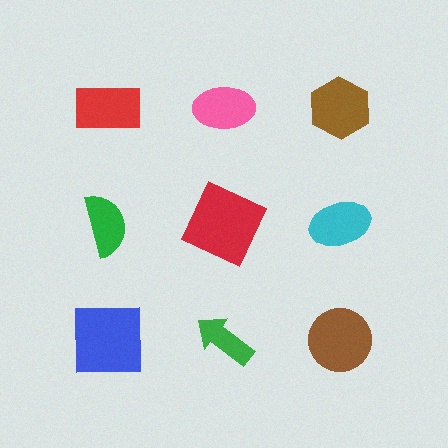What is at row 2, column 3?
A cyan ellipse.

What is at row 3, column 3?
A brown circle.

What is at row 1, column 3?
A brown hexagon.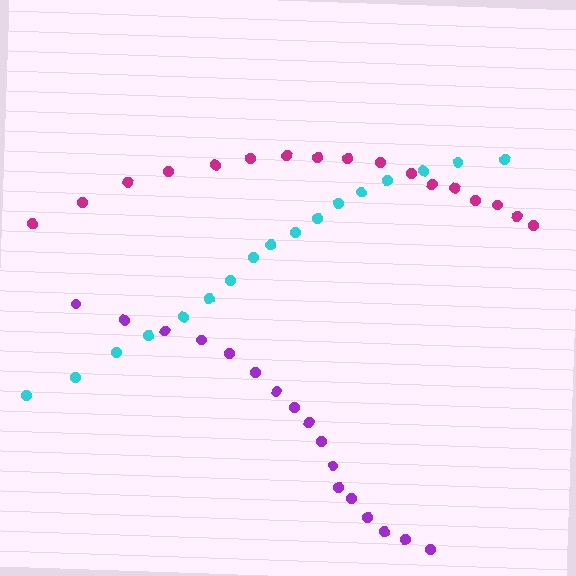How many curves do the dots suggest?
There are 3 distinct paths.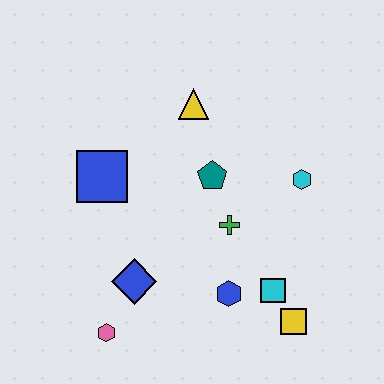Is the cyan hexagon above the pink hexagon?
Yes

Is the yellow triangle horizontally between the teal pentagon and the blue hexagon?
No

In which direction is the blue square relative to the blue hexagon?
The blue square is to the left of the blue hexagon.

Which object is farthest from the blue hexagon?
The yellow triangle is farthest from the blue hexagon.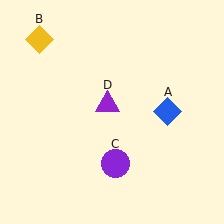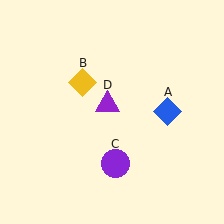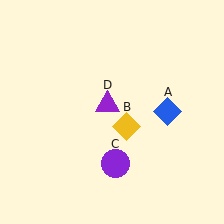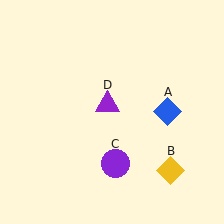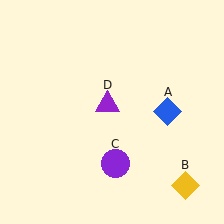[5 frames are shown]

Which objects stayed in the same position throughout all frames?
Blue diamond (object A) and purple circle (object C) and purple triangle (object D) remained stationary.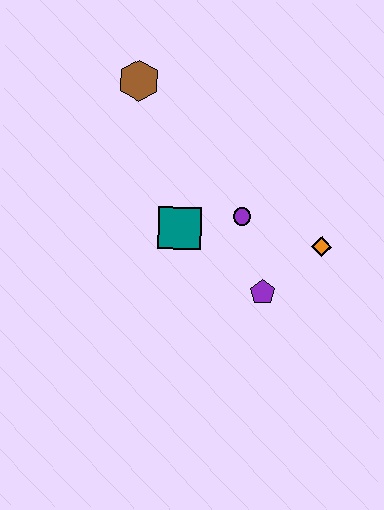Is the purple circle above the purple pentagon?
Yes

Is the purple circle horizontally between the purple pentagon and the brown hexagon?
Yes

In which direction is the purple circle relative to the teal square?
The purple circle is to the right of the teal square.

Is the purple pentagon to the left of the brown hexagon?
No